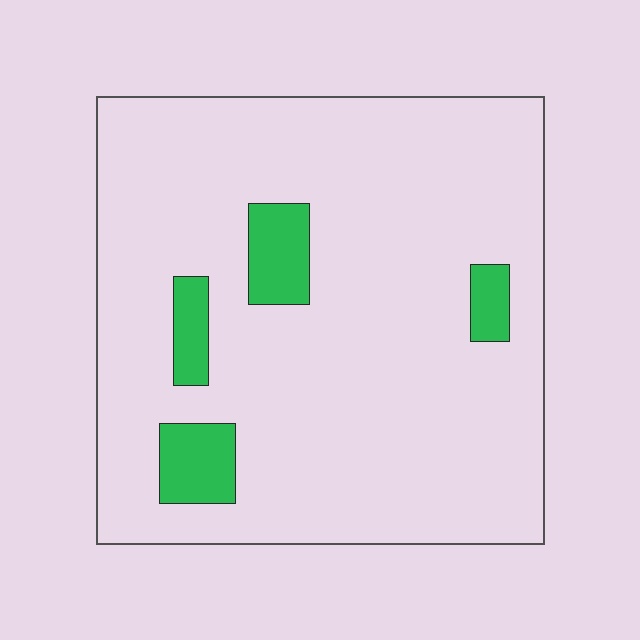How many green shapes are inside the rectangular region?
4.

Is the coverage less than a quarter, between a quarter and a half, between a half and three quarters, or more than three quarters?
Less than a quarter.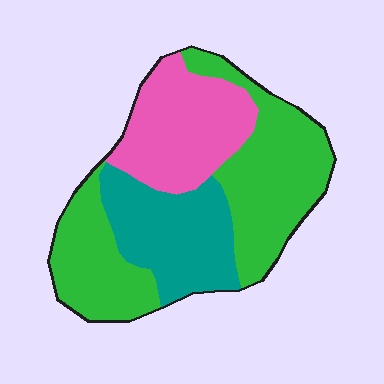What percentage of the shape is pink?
Pink covers roughly 25% of the shape.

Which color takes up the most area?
Green, at roughly 50%.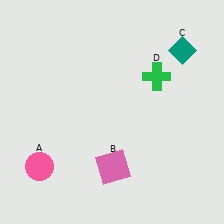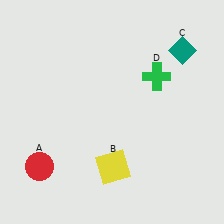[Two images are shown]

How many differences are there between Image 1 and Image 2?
There are 2 differences between the two images.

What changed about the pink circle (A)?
In Image 1, A is pink. In Image 2, it changed to red.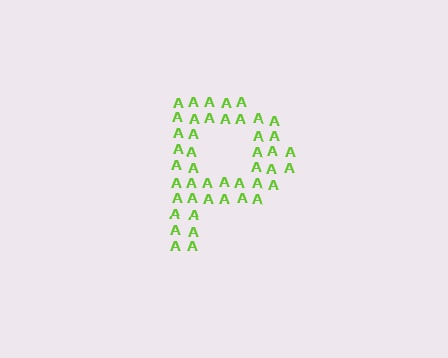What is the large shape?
The large shape is the letter P.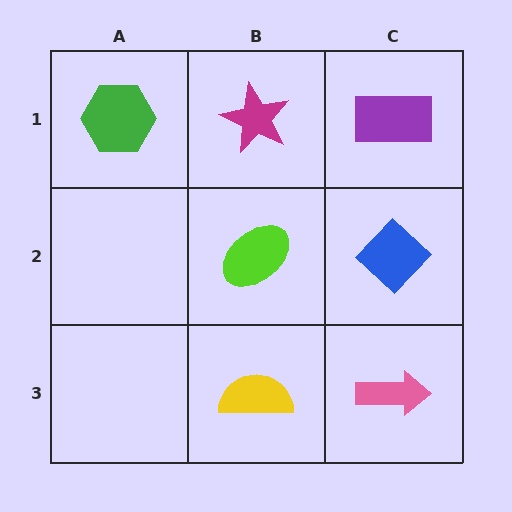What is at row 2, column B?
A lime ellipse.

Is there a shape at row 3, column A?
No, that cell is empty.